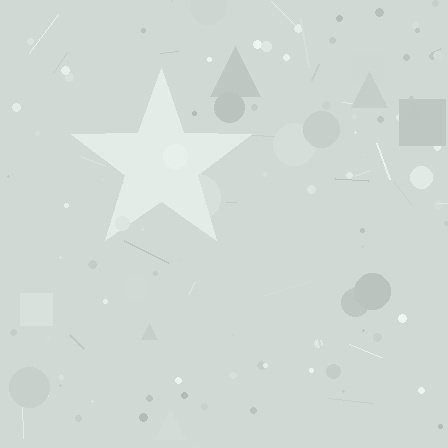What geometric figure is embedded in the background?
A star is embedded in the background.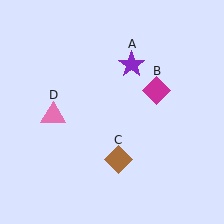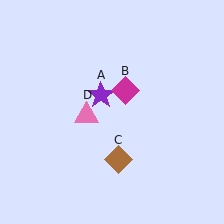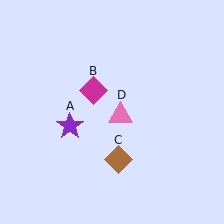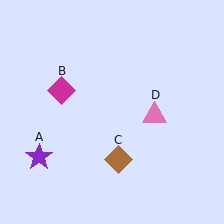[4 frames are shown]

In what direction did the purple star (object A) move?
The purple star (object A) moved down and to the left.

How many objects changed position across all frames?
3 objects changed position: purple star (object A), magenta diamond (object B), pink triangle (object D).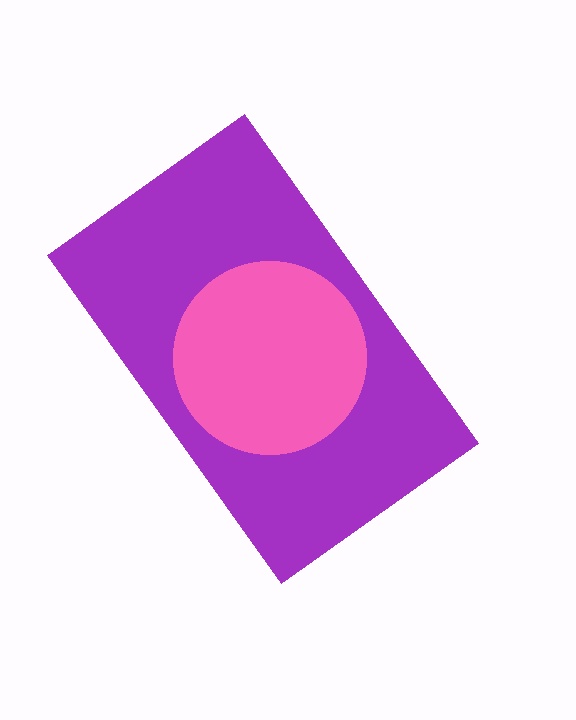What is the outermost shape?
The purple rectangle.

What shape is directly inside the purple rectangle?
The pink circle.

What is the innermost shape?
The pink circle.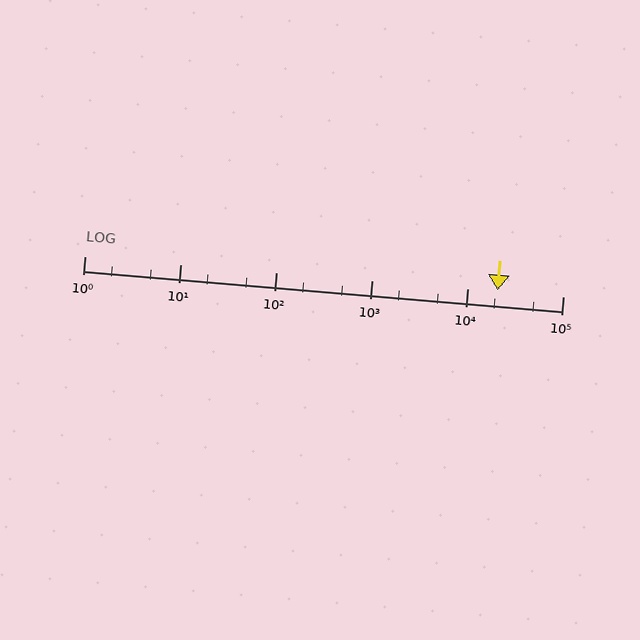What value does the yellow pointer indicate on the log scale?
The pointer indicates approximately 21000.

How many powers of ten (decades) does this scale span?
The scale spans 5 decades, from 1 to 100000.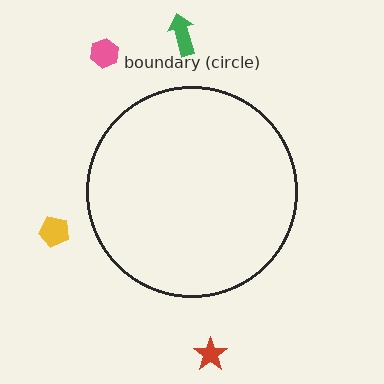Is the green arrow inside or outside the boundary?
Outside.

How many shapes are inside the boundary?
0 inside, 4 outside.